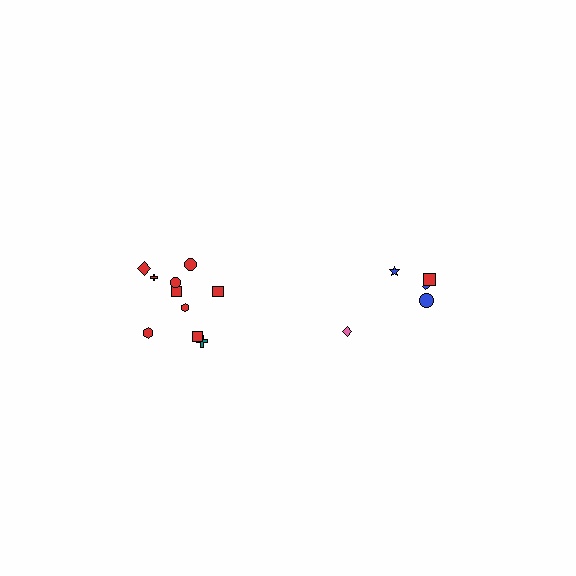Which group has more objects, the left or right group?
The left group.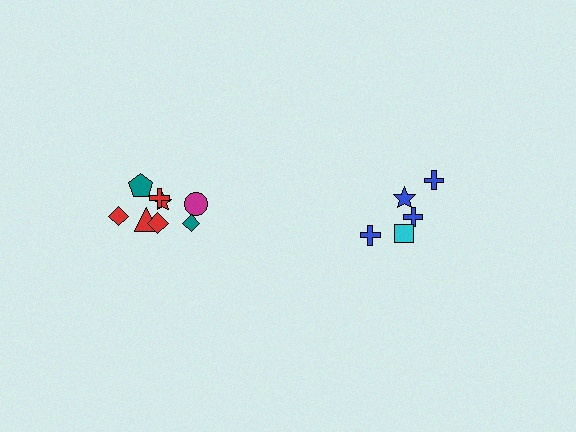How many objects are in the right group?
There are 5 objects.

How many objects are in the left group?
There are 8 objects.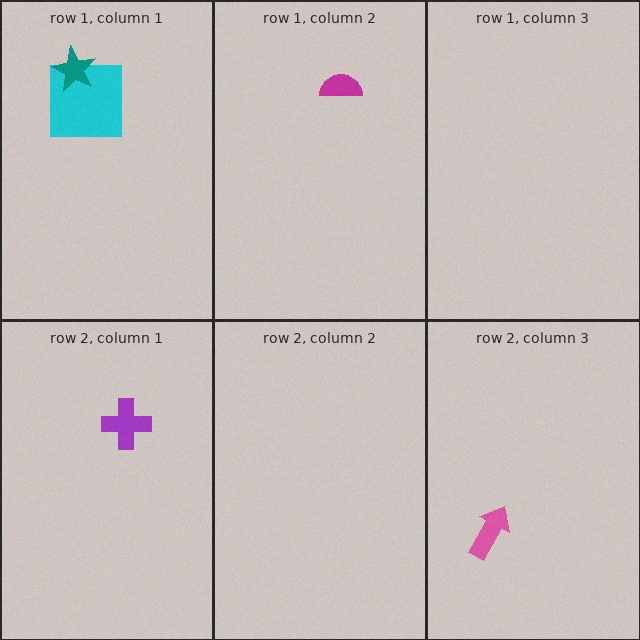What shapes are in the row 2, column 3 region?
The pink arrow.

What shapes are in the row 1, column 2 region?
The magenta semicircle.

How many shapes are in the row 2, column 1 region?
1.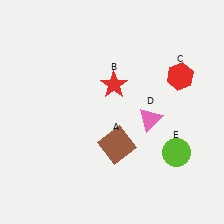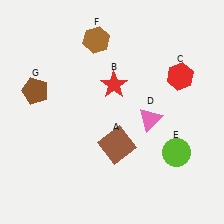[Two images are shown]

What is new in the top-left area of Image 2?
A brown pentagon (G) was added in the top-left area of Image 2.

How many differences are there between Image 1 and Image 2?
There are 2 differences between the two images.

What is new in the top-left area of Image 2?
A brown hexagon (F) was added in the top-left area of Image 2.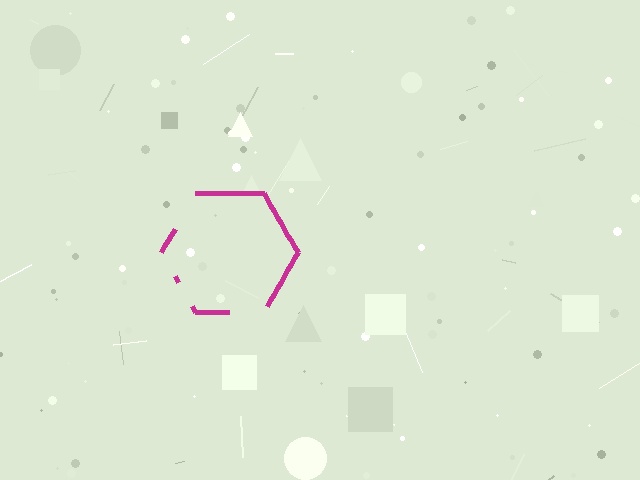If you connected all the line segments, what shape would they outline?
They would outline a hexagon.